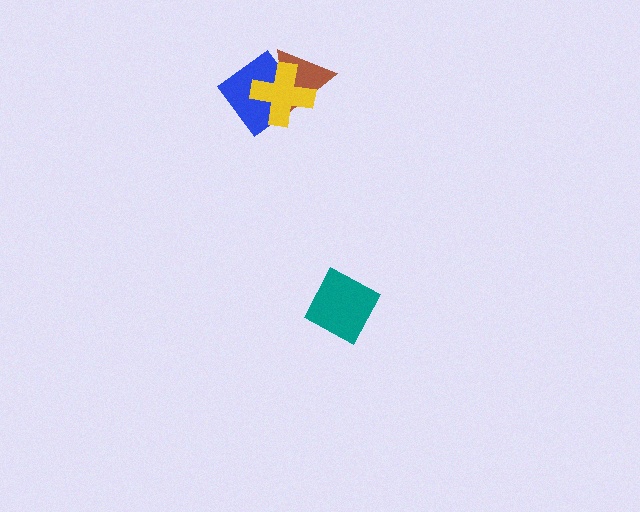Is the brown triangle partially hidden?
Yes, it is partially covered by another shape.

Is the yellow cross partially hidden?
No, no other shape covers it.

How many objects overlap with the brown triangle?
2 objects overlap with the brown triangle.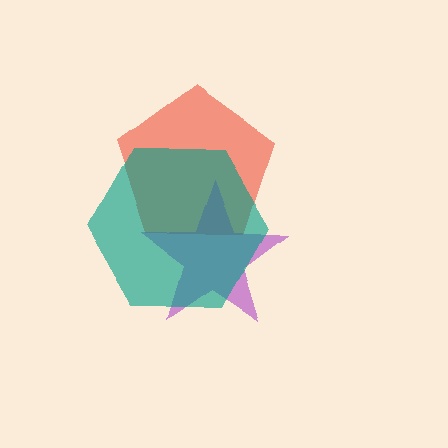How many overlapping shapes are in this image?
There are 3 overlapping shapes in the image.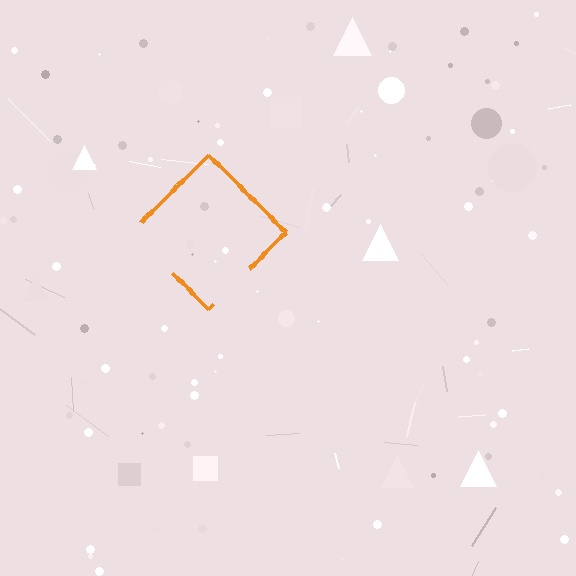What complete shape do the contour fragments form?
The contour fragments form a diamond.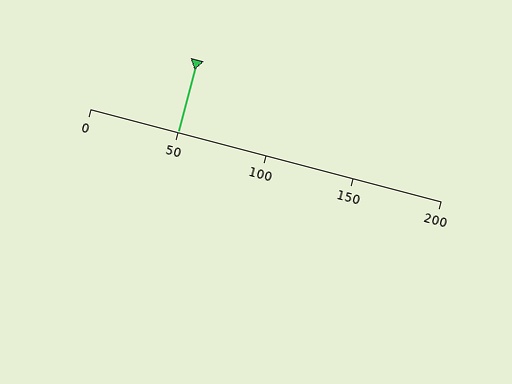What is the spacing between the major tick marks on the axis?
The major ticks are spaced 50 apart.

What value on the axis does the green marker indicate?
The marker indicates approximately 50.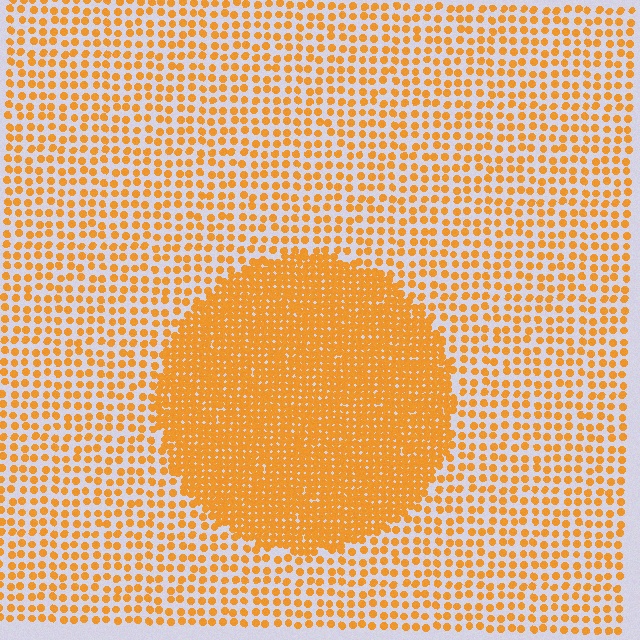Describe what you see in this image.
The image contains small orange elements arranged at two different densities. A circle-shaped region is visible where the elements are more densely packed than the surrounding area.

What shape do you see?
I see a circle.